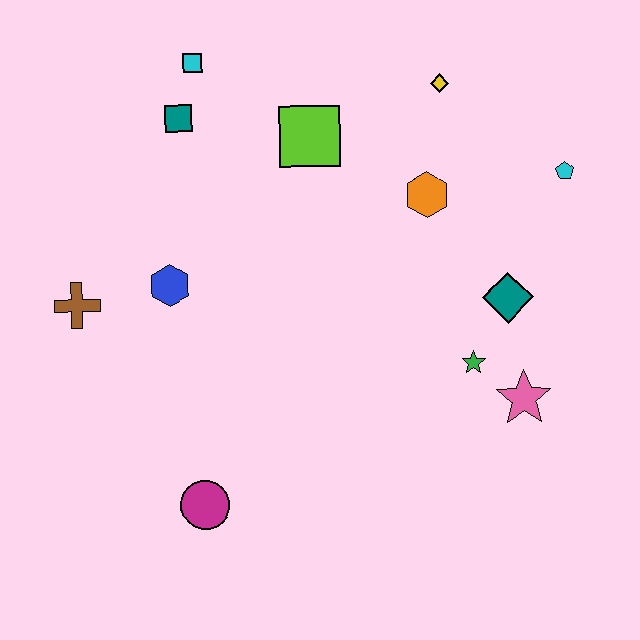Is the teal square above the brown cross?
Yes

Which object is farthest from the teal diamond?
The brown cross is farthest from the teal diamond.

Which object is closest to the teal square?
The cyan square is closest to the teal square.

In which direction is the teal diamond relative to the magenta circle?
The teal diamond is to the right of the magenta circle.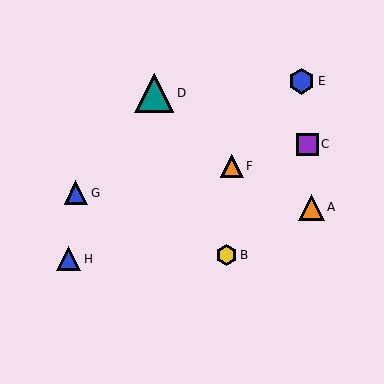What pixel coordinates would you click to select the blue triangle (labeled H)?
Click at (69, 259) to select the blue triangle H.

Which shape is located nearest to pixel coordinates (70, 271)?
The blue triangle (labeled H) at (69, 259) is nearest to that location.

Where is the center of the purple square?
The center of the purple square is at (307, 144).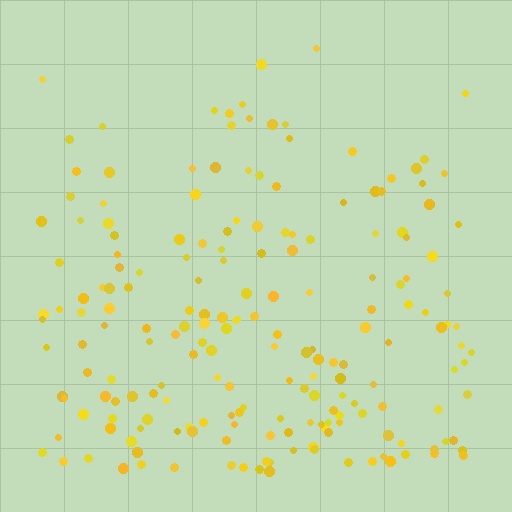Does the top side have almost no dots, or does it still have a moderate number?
Still a moderate number, just noticeably fewer than the bottom.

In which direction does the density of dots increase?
From top to bottom, with the bottom side densest.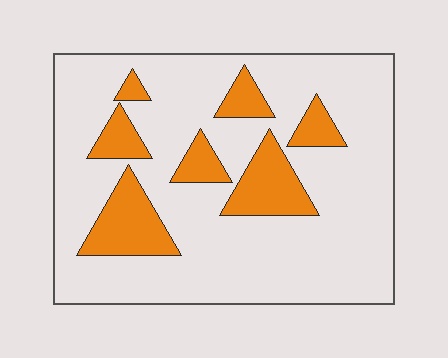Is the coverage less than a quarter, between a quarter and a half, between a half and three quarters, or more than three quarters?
Less than a quarter.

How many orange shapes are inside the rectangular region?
7.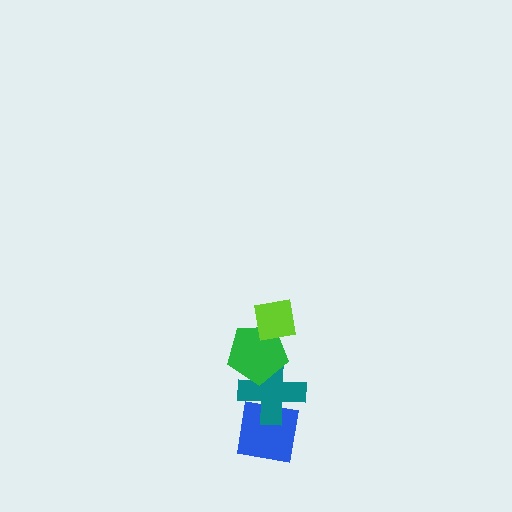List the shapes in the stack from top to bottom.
From top to bottom: the lime square, the green pentagon, the teal cross, the blue square.